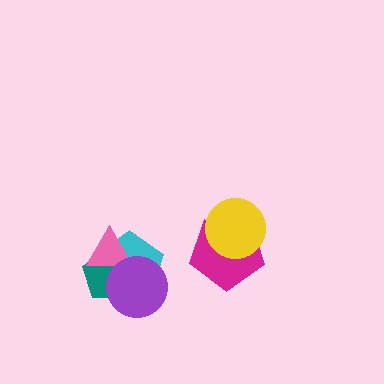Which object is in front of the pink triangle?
The purple circle is in front of the pink triangle.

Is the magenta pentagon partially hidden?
Yes, it is partially covered by another shape.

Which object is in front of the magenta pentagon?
The yellow circle is in front of the magenta pentagon.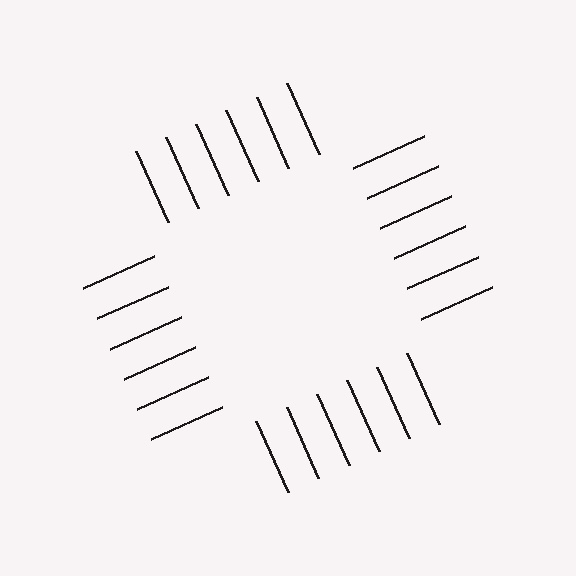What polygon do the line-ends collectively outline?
An illusory square — the line segments terminate on its edges but no continuous stroke is drawn.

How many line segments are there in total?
24 — 6 along each of the 4 edges.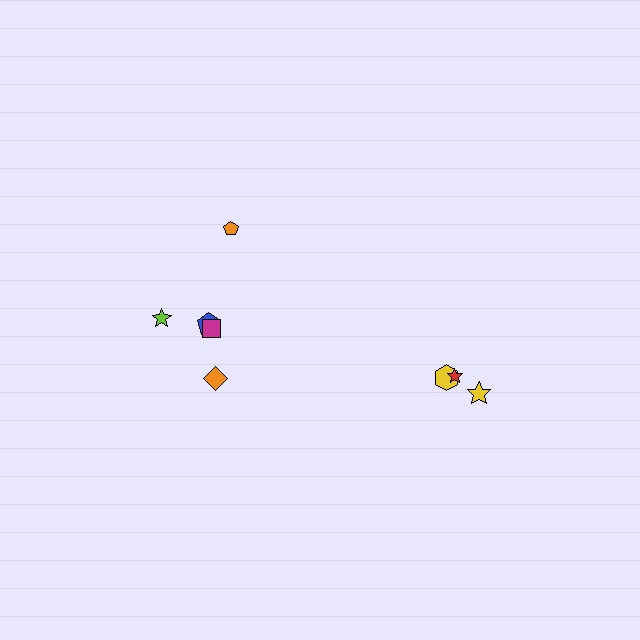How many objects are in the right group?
There are 3 objects.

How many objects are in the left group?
There are 5 objects.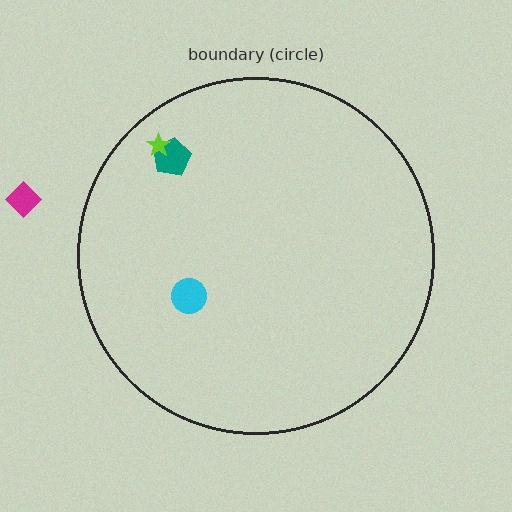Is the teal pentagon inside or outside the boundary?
Inside.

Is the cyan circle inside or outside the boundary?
Inside.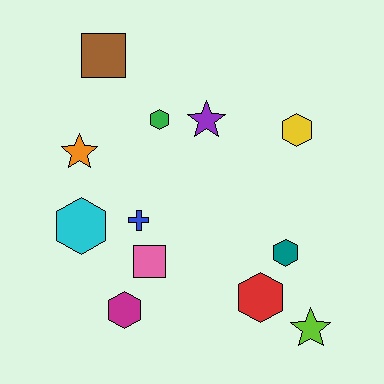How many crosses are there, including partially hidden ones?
There is 1 cross.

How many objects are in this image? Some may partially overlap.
There are 12 objects.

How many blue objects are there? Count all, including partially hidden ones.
There is 1 blue object.